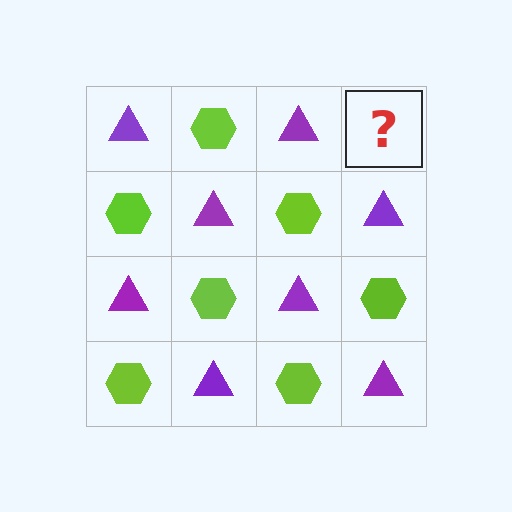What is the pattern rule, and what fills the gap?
The rule is that it alternates purple triangle and lime hexagon in a checkerboard pattern. The gap should be filled with a lime hexagon.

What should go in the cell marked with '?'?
The missing cell should contain a lime hexagon.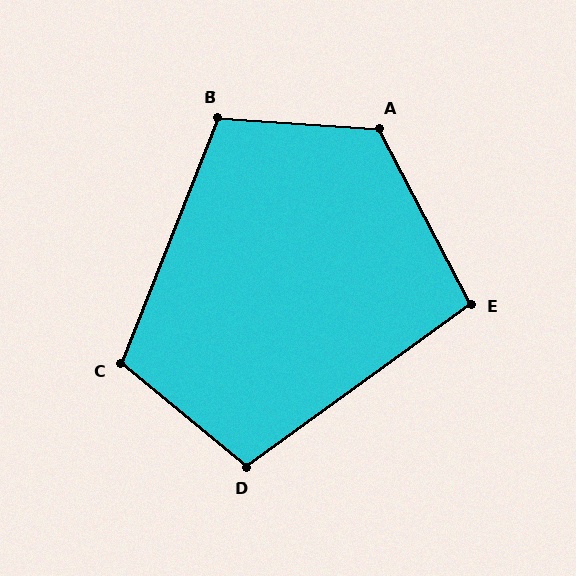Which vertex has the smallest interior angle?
E, at approximately 98 degrees.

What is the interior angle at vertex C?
Approximately 108 degrees (obtuse).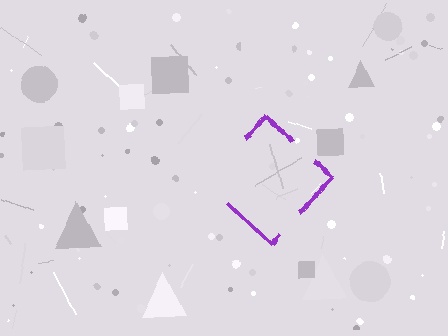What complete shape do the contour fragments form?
The contour fragments form a diamond.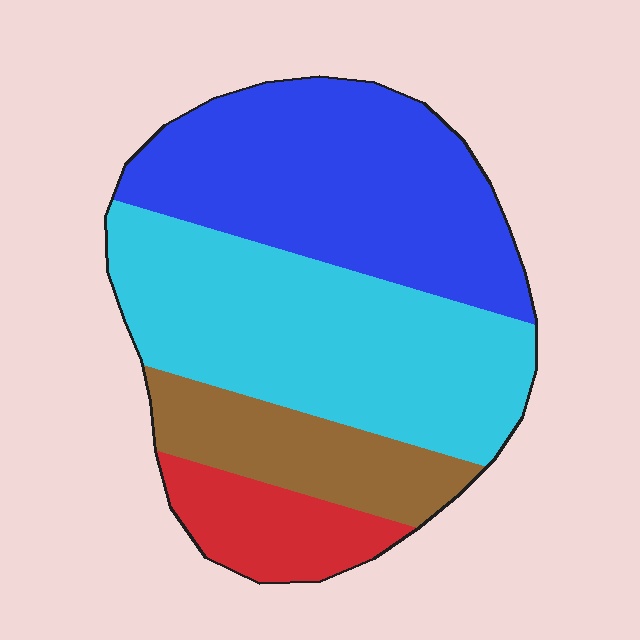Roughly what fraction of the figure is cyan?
Cyan covers roughly 40% of the figure.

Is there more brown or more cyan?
Cyan.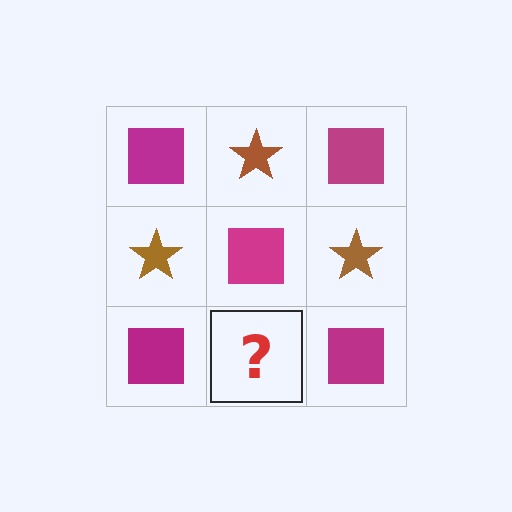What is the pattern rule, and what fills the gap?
The rule is that it alternates magenta square and brown star in a checkerboard pattern. The gap should be filled with a brown star.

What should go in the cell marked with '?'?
The missing cell should contain a brown star.